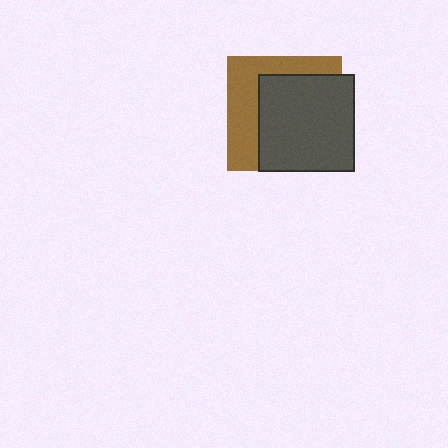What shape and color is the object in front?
The object in front is a dark gray square.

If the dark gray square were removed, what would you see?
You would see the complete brown square.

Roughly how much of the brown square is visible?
A small part of it is visible (roughly 38%).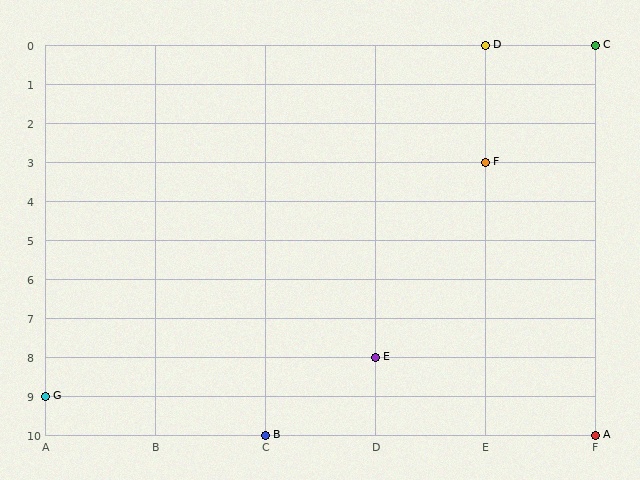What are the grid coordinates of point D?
Point D is at grid coordinates (E, 0).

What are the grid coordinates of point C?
Point C is at grid coordinates (F, 0).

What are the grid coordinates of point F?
Point F is at grid coordinates (E, 3).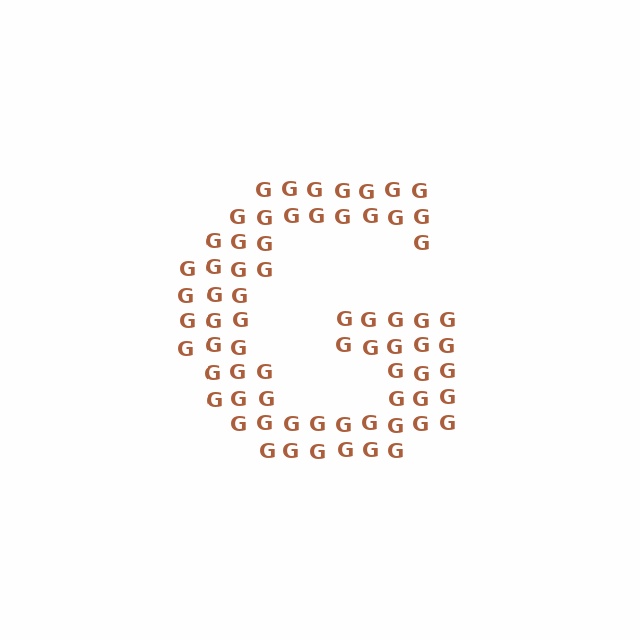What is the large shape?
The large shape is the letter G.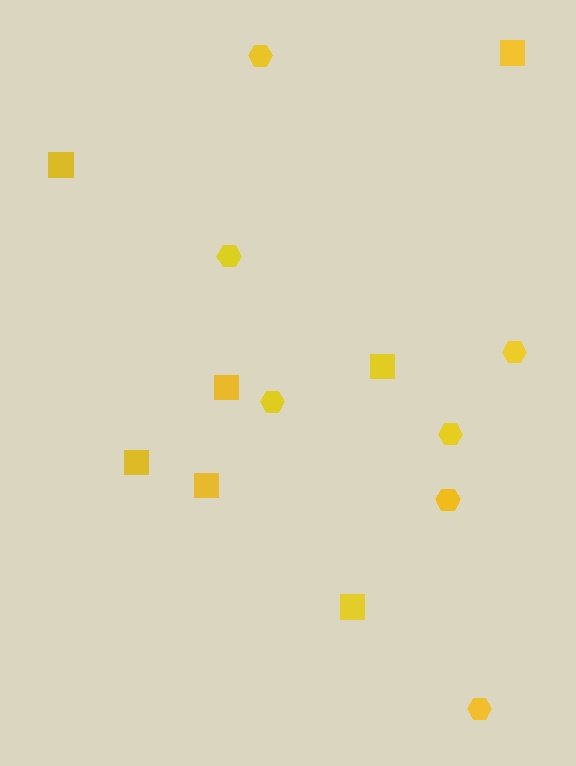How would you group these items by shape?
There are 2 groups: one group of hexagons (7) and one group of squares (7).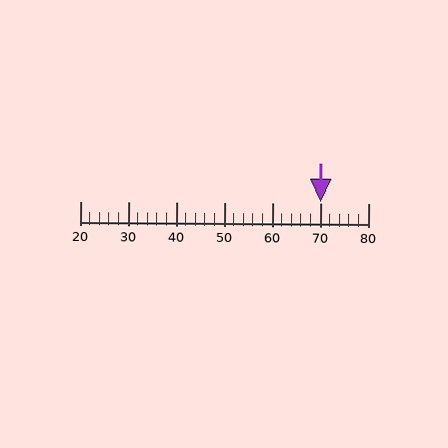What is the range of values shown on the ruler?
The ruler shows values from 20 to 80.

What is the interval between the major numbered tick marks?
The major tick marks are spaced 10 units apart.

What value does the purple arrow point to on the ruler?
The purple arrow points to approximately 70.